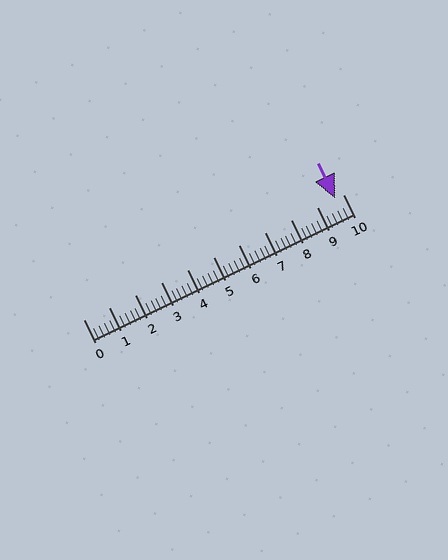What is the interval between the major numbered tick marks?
The major tick marks are spaced 1 units apart.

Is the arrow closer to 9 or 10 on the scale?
The arrow is closer to 10.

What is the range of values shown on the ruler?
The ruler shows values from 0 to 10.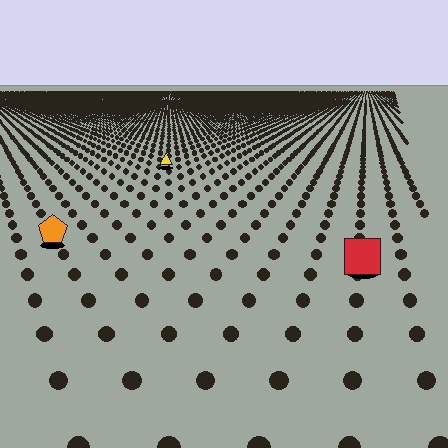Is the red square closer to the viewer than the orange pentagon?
Yes. The red square is closer — you can tell from the texture gradient: the ground texture is coarser near it.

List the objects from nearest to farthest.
From nearest to farthest: the red square, the orange pentagon, the yellow triangle.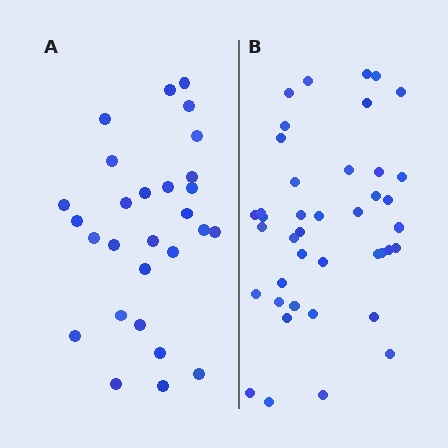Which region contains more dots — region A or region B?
Region B (the right region) has more dots.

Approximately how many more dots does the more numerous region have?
Region B has approximately 15 more dots than region A.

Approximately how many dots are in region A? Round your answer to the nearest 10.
About 30 dots. (The exact count is 28, which rounds to 30.)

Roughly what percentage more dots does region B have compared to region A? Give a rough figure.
About 45% more.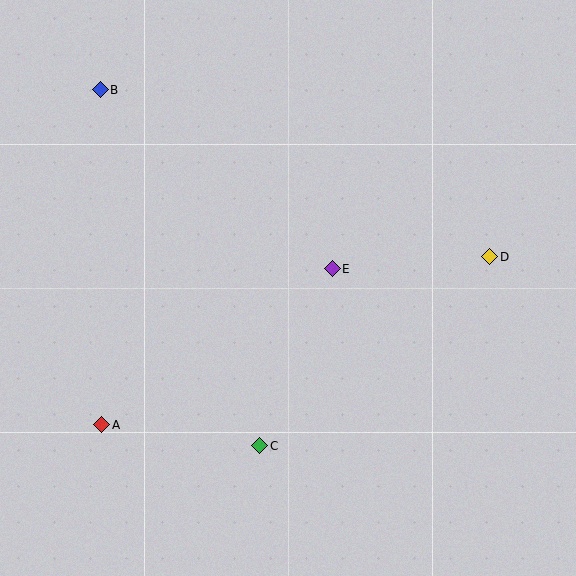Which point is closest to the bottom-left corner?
Point A is closest to the bottom-left corner.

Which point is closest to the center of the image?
Point E at (332, 269) is closest to the center.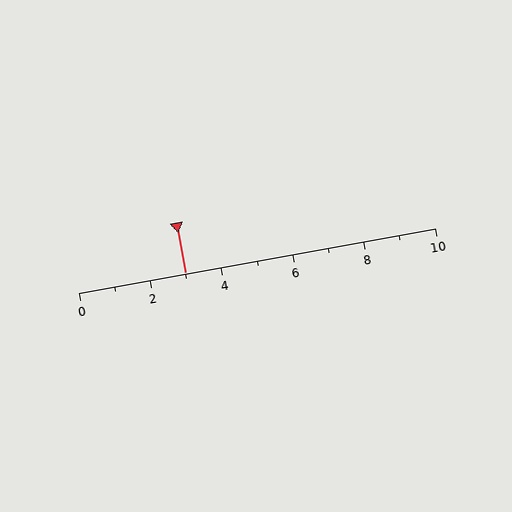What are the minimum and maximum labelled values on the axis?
The axis runs from 0 to 10.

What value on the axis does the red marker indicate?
The marker indicates approximately 3.